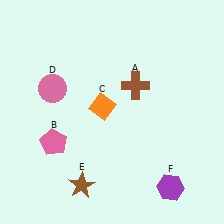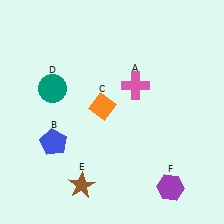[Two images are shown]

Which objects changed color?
A changed from brown to pink. B changed from pink to blue. D changed from pink to teal.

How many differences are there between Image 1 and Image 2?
There are 3 differences between the two images.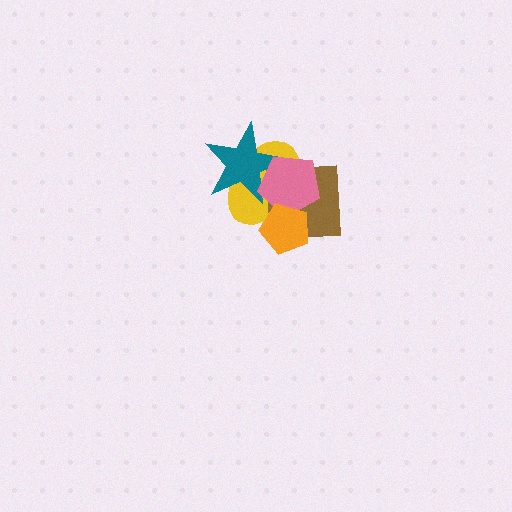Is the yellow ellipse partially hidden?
Yes, it is partially covered by another shape.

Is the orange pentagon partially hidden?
No, no other shape covers it.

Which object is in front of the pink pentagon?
The orange pentagon is in front of the pink pentagon.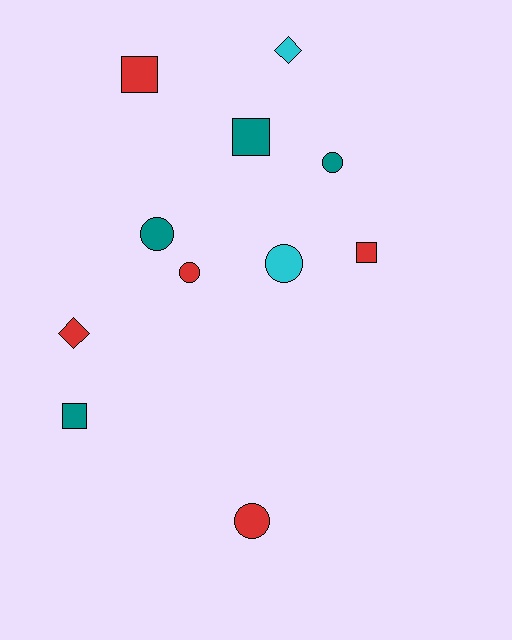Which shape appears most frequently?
Circle, with 5 objects.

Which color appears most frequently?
Red, with 5 objects.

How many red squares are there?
There are 2 red squares.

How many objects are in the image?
There are 11 objects.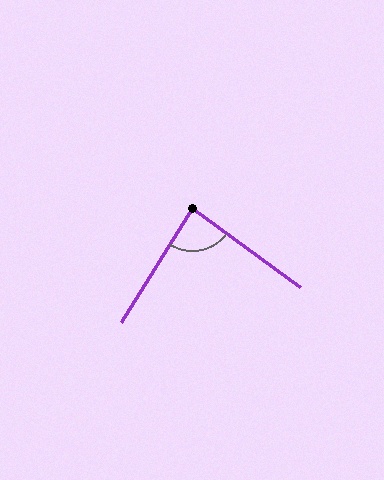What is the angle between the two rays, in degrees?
Approximately 86 degrees.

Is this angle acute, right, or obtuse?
It is approximately a right angle.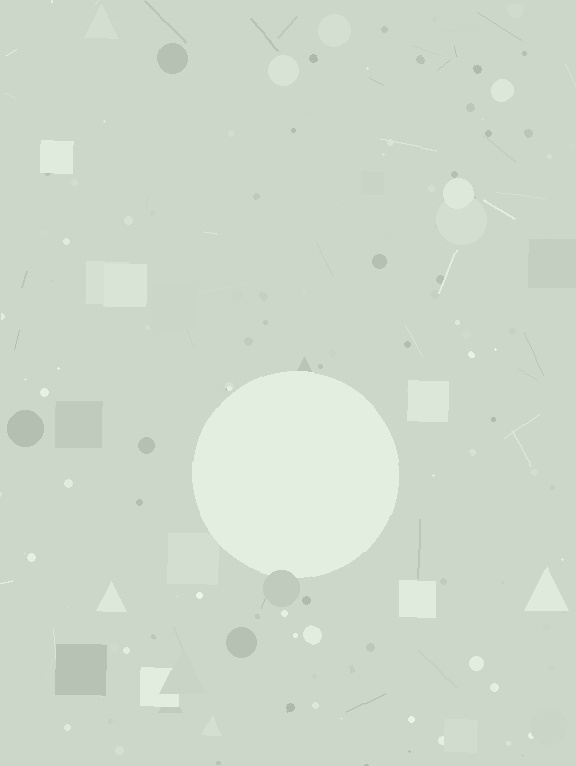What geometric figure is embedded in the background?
A circle is embedded in the background.